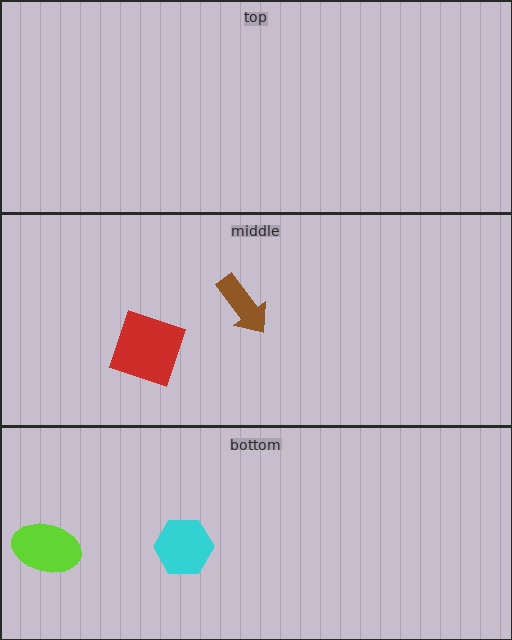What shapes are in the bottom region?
The lime ellipse, the cyan hexagon.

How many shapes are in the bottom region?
2.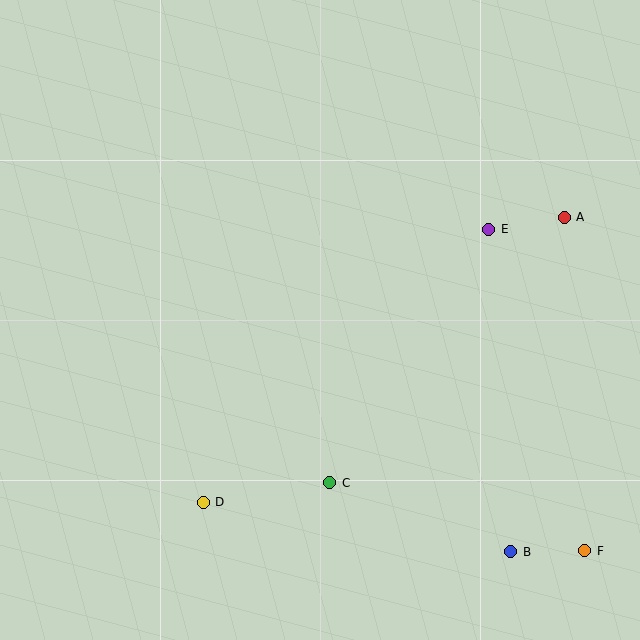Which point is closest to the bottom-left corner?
Point D is closest to the bottom-left corner.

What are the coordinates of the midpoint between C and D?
The midpoint between C and D is at (267, 492).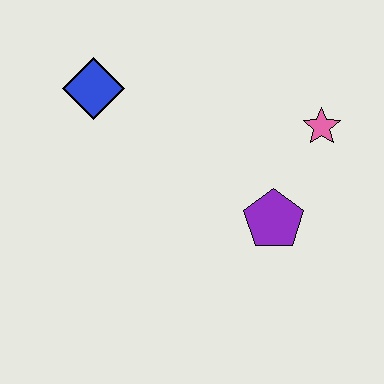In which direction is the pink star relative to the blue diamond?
The pink star is to the right of the blue diamond.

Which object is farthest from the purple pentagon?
The blue diamond is farthest from the purple pentagon.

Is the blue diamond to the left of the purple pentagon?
Yes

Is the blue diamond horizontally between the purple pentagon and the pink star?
No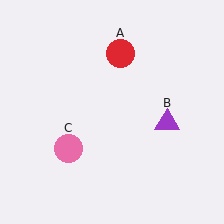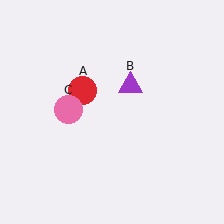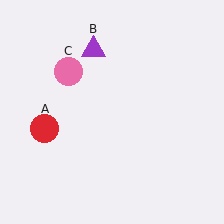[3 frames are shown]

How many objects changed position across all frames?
3 objects changed position: red circle (object A), purple triangle (object B), pink circle (object C).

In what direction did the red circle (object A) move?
The red circle (object A) moved down and to the left.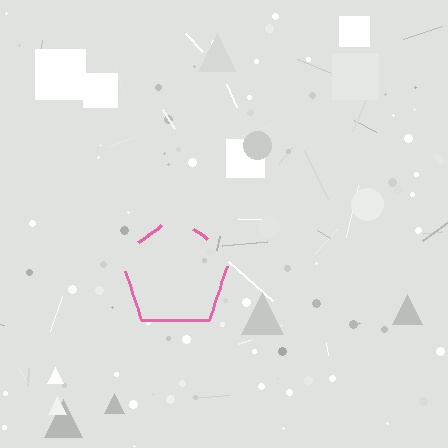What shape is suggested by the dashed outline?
The dashed outline suggests a pentagon.